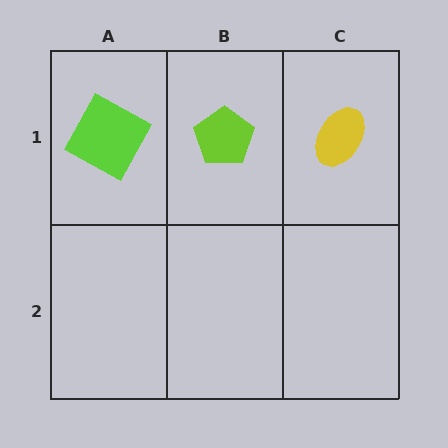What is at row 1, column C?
A yellow ellipse.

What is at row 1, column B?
A lime pentagon.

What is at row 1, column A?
A lime square.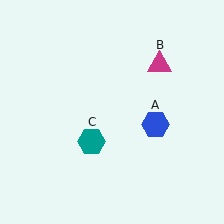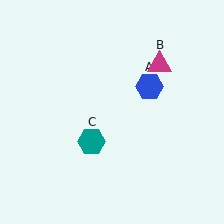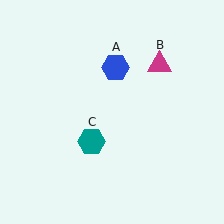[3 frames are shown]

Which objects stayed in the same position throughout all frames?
Magenta triangle (object B) and teal hexagon (object C) remained stationary.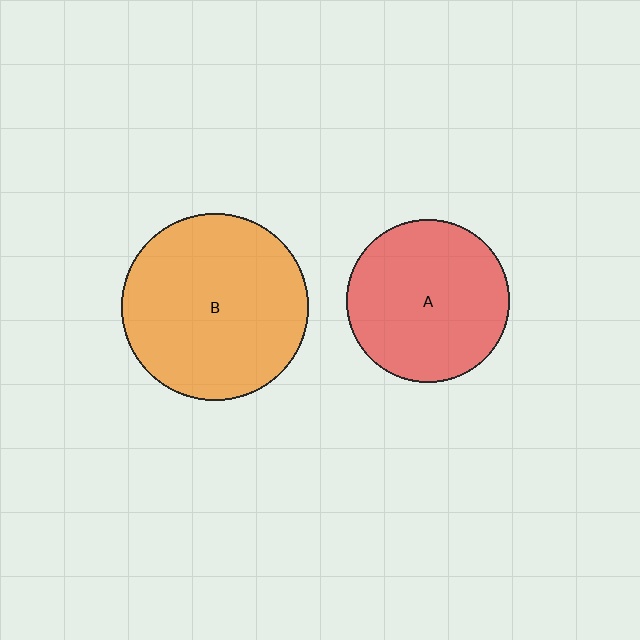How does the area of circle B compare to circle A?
Approximately 1.3 times.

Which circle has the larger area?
Circle B (orange).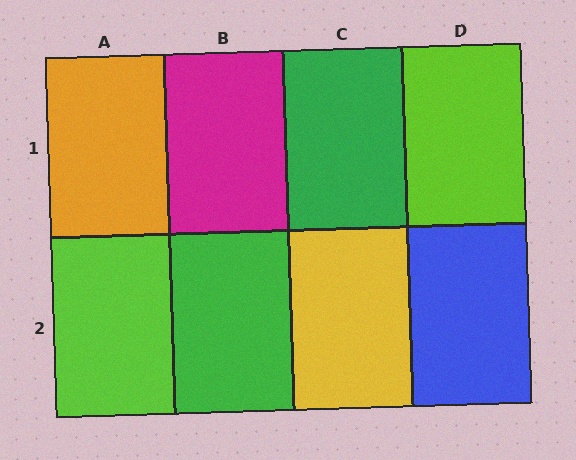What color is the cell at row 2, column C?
Yellow.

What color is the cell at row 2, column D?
Blue.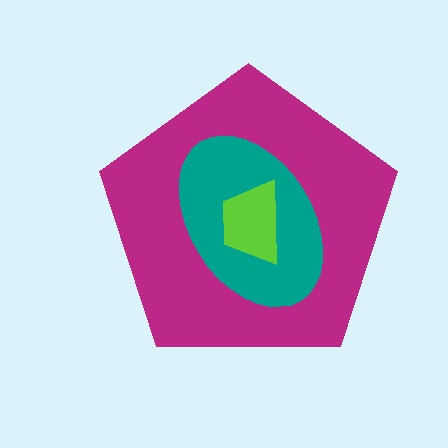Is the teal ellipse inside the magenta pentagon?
Yes.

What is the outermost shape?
The magenta pentagon.